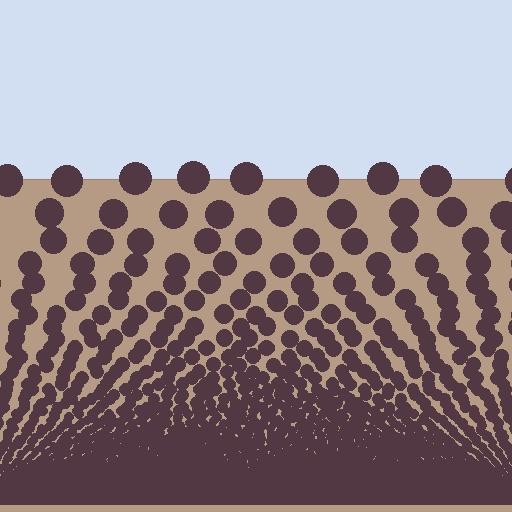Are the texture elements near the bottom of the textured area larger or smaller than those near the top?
Smaller. The gradient is inverted — elements near the bottom are smaller and denser.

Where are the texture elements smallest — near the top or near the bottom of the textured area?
Near the bottom.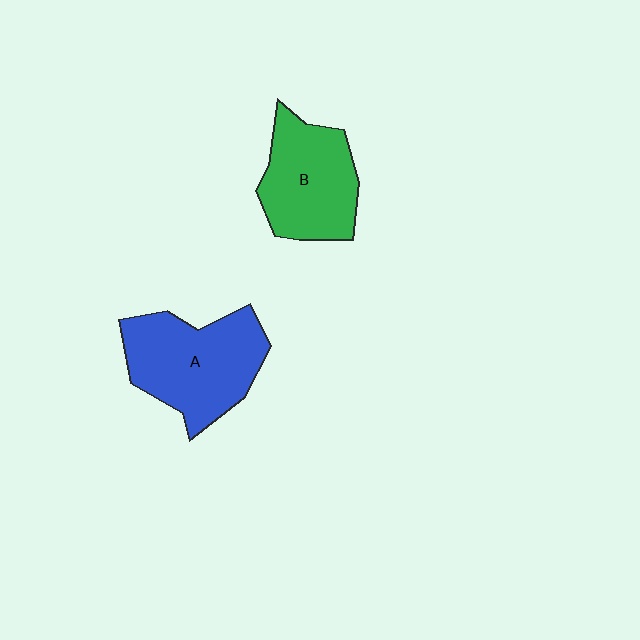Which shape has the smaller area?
Shape B (green).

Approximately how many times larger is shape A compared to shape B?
Approximately 1.2 times.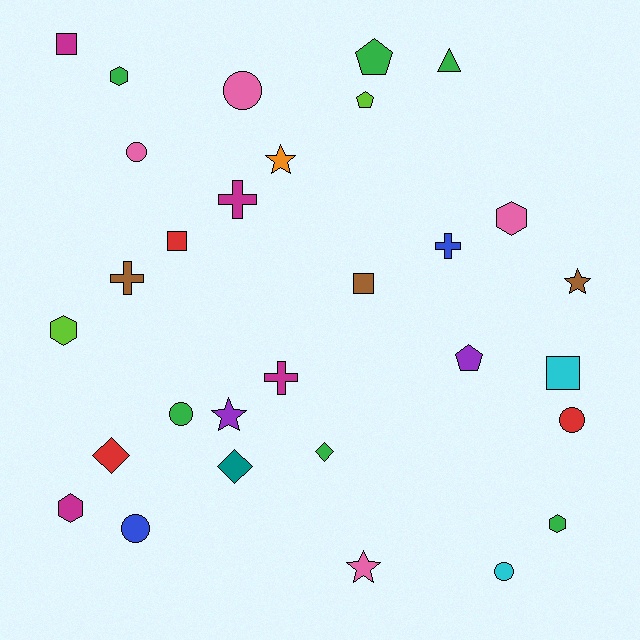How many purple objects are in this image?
There are 2 purple objects.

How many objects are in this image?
There are 30 objects.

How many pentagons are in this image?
There are 3 pentagons.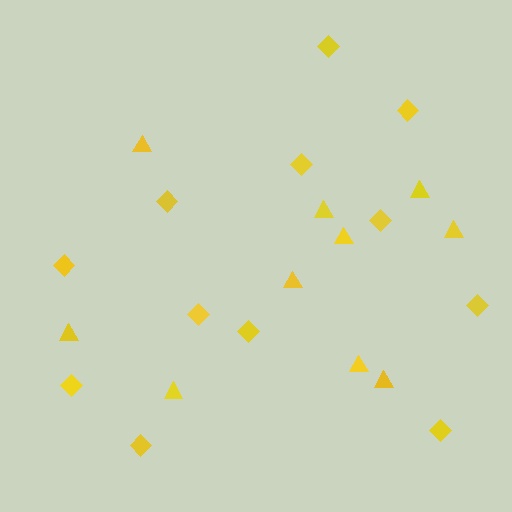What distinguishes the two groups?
There are 2 groups: one group of diamonds (12) and one group of triangles (10).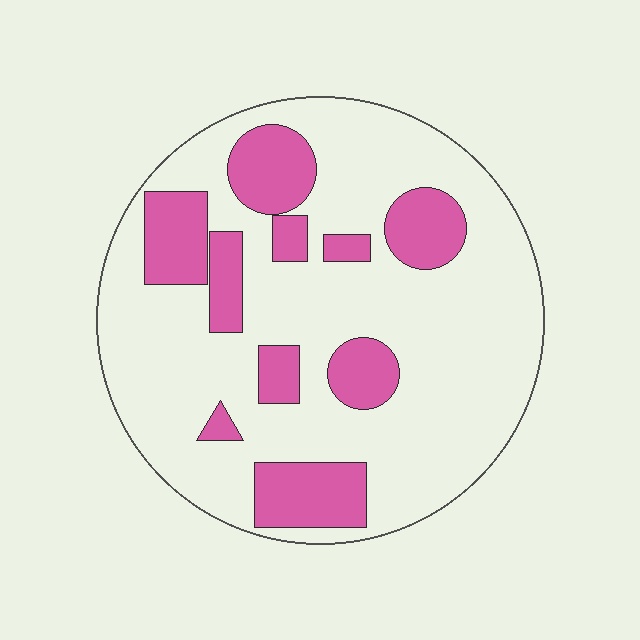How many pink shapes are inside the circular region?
10.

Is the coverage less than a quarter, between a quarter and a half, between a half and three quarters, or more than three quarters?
Less than a quarter.